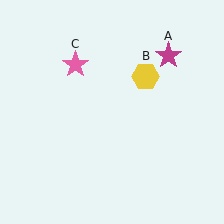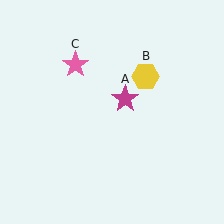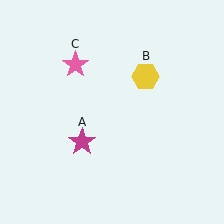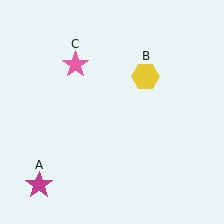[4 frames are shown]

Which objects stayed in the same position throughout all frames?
Yellow hexagon (object B) and pink star (object C) remained stationary.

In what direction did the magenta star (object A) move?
The magenta star (object A) moved down and to the left.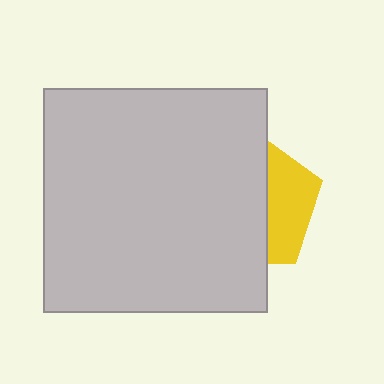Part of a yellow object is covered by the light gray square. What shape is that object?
It is a pentagon.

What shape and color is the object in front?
The object in front is a light gray square.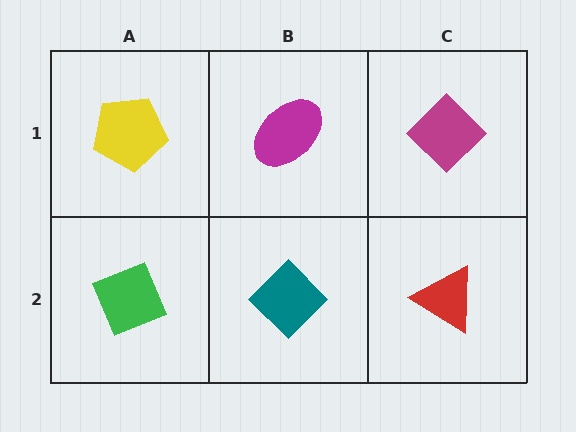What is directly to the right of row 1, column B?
A magenta diamond.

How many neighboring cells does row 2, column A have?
2.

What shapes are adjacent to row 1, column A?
A green diamond (row 2, column A), a magenta ellipse (row 1, column B).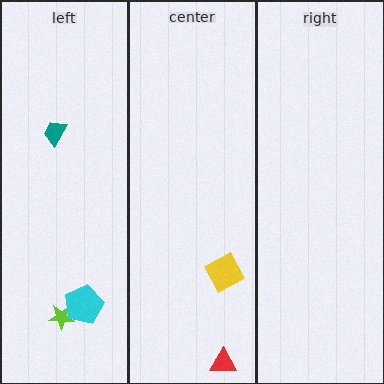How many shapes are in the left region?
3.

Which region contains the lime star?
The left region.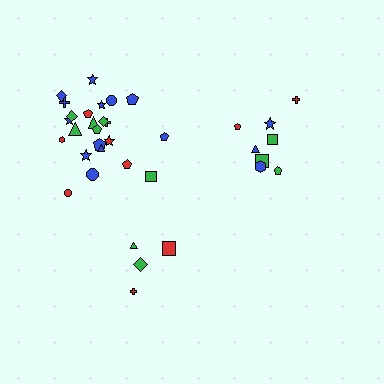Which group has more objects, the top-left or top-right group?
The top-left group.